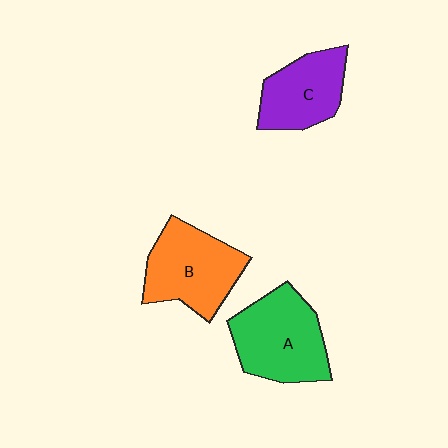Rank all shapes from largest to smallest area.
From largest to smallest: A (green), B (orange), C (purple).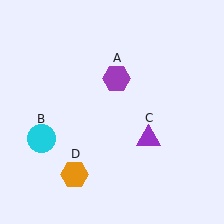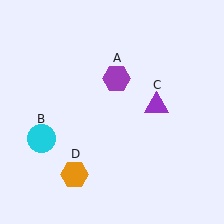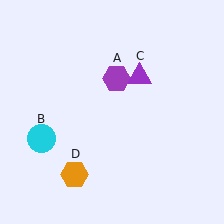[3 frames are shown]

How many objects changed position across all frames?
1 object changed position: purple triangle (object C).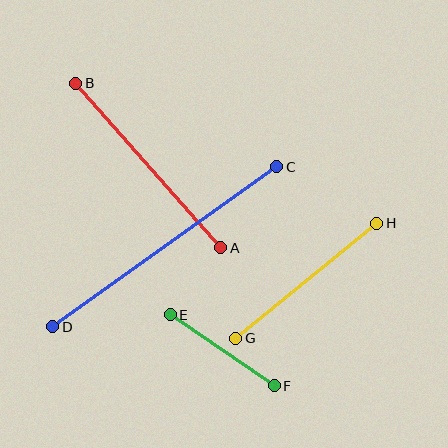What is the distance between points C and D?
The distance is approximately 275 pixels.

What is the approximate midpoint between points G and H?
The midpoint is at approximately (306, 281) pixels.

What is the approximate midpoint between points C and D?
The midpoint is at approximately (165, 247) pixels.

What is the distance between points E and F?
The distance is approximately 126 pixels.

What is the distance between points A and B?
The distance is approximately 219 pixels.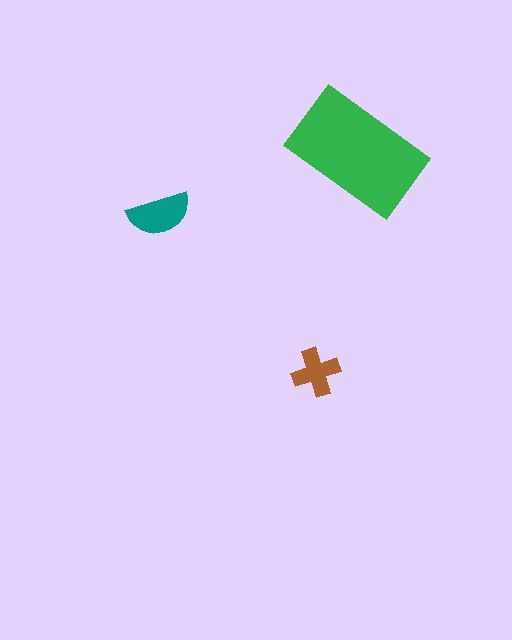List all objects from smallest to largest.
The brown cross, the teal semicircle, the green rectangle.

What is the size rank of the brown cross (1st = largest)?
3rd.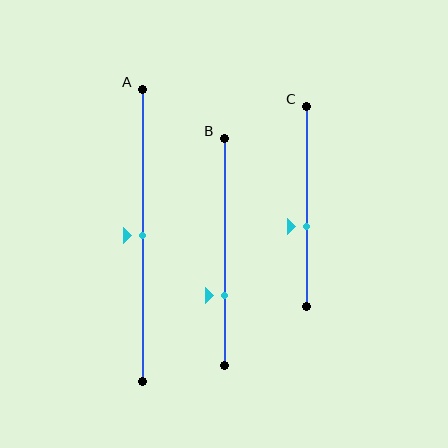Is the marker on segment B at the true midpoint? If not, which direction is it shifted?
No, the marker on segment B is shifted downward by about 19% of the segment length.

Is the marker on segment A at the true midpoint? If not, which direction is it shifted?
Yes, the marker on segment A is at the true midpoint.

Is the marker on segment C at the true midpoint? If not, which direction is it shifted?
No, the marker on segment C is shifted downward by about 10% of the segment length.